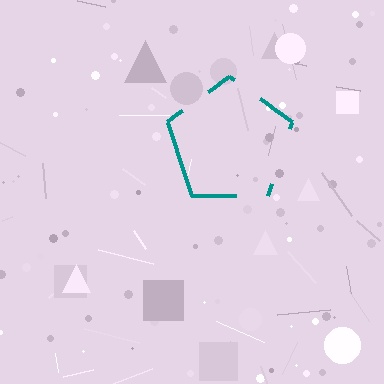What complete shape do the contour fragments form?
The contour fragments form a pentagon.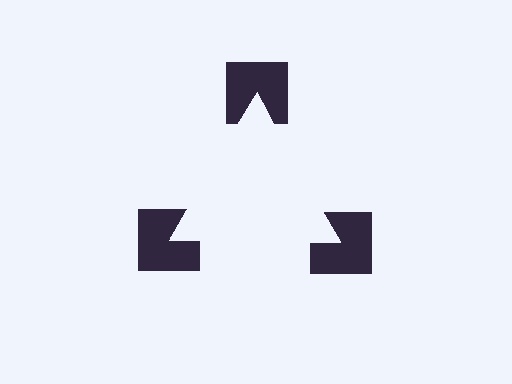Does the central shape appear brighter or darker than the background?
It typically appears slightly brighter than the background, even though no actual brightness change is drawn.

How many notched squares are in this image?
There are 3 — one at each vertex of the illusory triangle.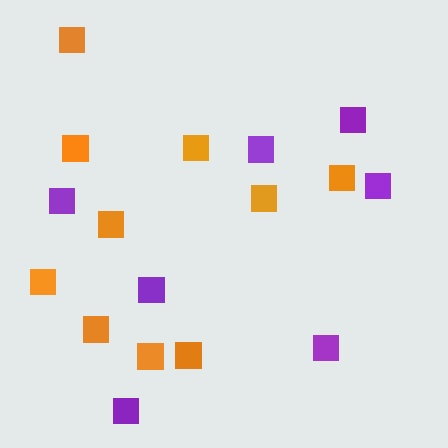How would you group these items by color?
There are 2 groups: one group of purple squares (7) and one group of orange squares (10).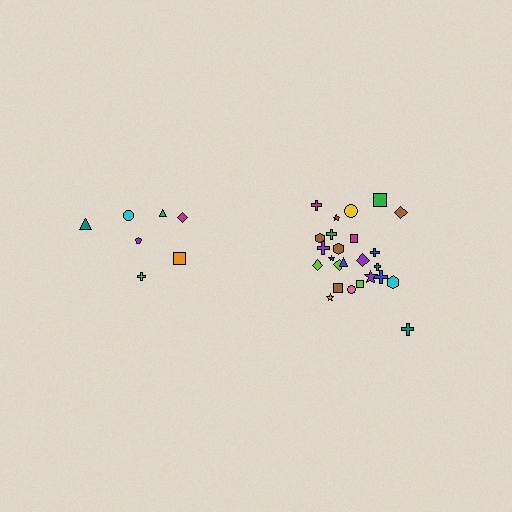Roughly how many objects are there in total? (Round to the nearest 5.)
Roughly 30 objects in total.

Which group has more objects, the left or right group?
The right group.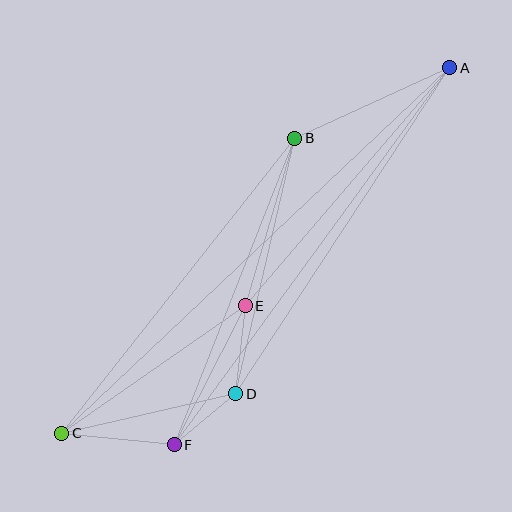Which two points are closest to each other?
Points D and F are closest to each other.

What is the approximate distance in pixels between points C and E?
The distance between C and E is approximately 223 pixels.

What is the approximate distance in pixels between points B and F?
The distance between B and F is approximately 329 pixels.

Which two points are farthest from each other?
Points A and C are farthest from each other.